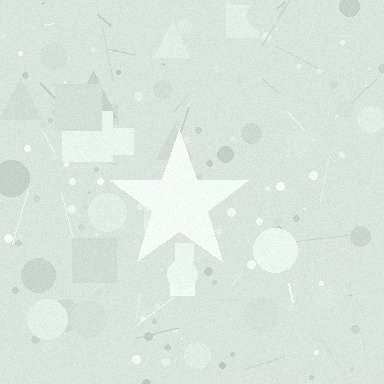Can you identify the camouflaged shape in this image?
The camouflaged shape is a star.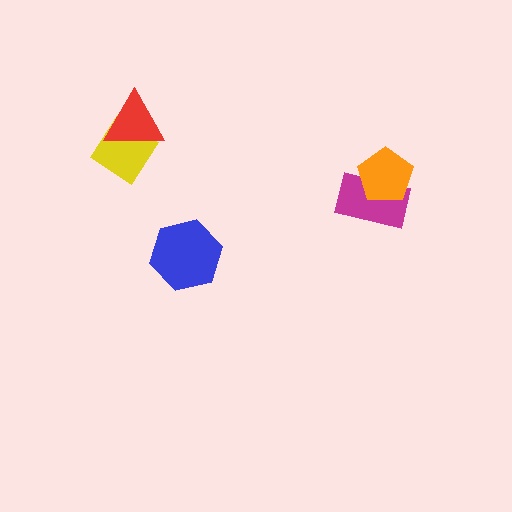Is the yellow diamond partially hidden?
Yes, it is partially covered by another shape.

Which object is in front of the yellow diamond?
The red triangle is in front of the yellow diamond.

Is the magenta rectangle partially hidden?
Yes, it is partially covered by another shape.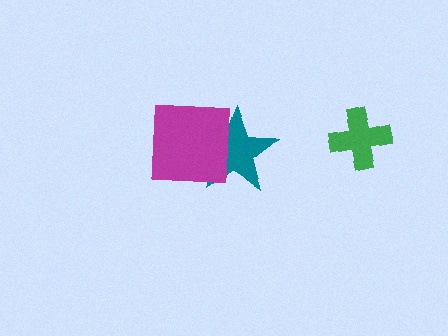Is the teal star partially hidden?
Yes, it is partially covered by another shape.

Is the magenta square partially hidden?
No, no other shape covers it.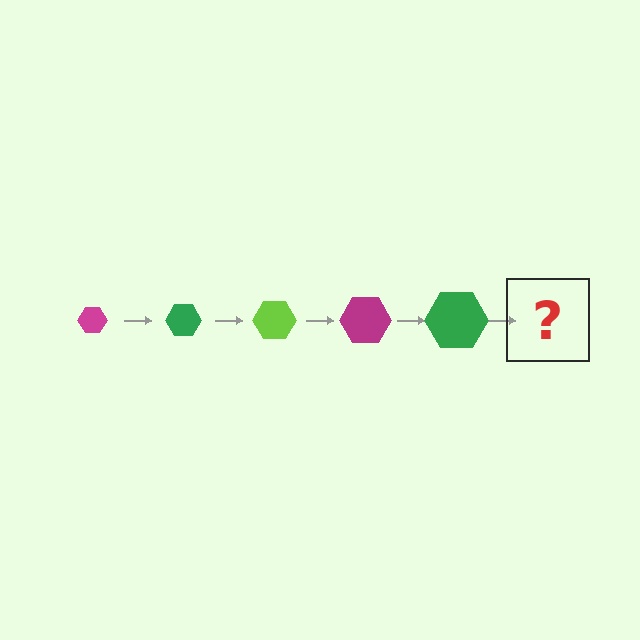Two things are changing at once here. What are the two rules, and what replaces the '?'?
The two rules are that the hexagon grows larger each step and the color cycles through magenta, green, and lime. The '?' should be a lime hexagon, larger than the previous one.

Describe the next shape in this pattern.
It should be a lime hexagon, larger than the previous one.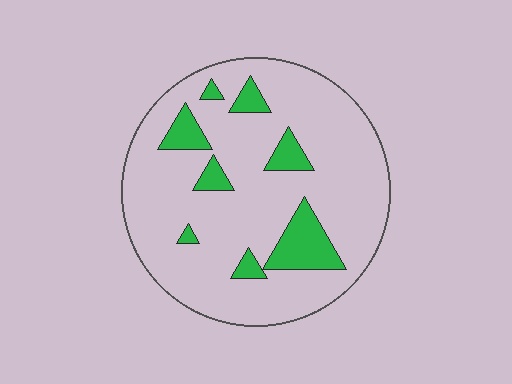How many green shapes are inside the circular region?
8.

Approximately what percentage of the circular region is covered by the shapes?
Approximately 15%.